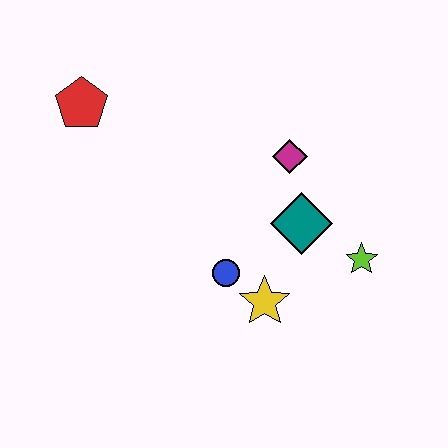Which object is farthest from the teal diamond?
The red pentagon is farthest from the teal diamond.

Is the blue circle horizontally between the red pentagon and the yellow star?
Yes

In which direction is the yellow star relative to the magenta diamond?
The yellow star is below the magenta diamond.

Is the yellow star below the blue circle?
Yes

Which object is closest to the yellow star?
The blue circle is closest to the yellow star.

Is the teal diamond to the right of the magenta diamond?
Yes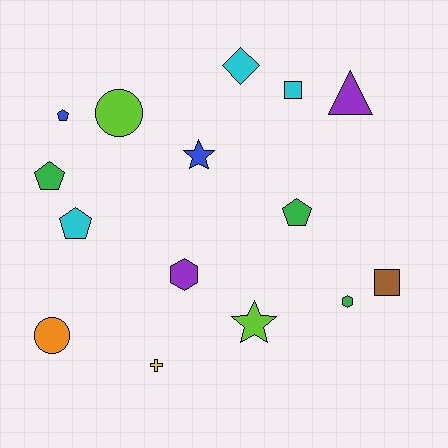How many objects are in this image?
There are 15 objects.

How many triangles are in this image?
There is 1 triangle.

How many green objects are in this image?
There are 3 green objects.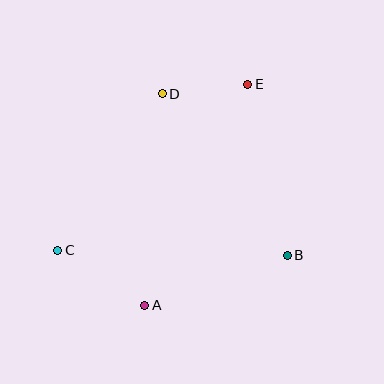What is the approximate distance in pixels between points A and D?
The distance between A and D is approximately 212 pixels.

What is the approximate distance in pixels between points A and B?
The distance between A and B is approximately 151 pixels.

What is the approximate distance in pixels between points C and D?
The distance between C and D is approximately 188 pixels.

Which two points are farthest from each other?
Points C and E are farthest from each other.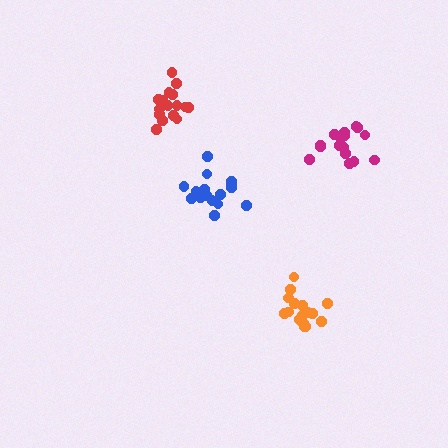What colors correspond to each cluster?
The clusters are colored: orange, red, magenta, blue.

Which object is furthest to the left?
The red cluster is leftmost.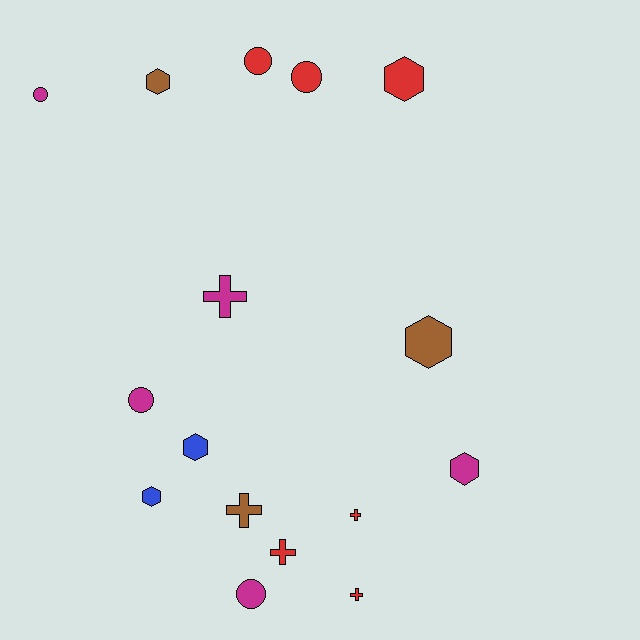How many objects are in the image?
There are 16 objects.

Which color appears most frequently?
Red, with 6 objects.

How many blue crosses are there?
There are no blue crosses.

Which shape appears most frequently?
Hexagon, with 6 objects.